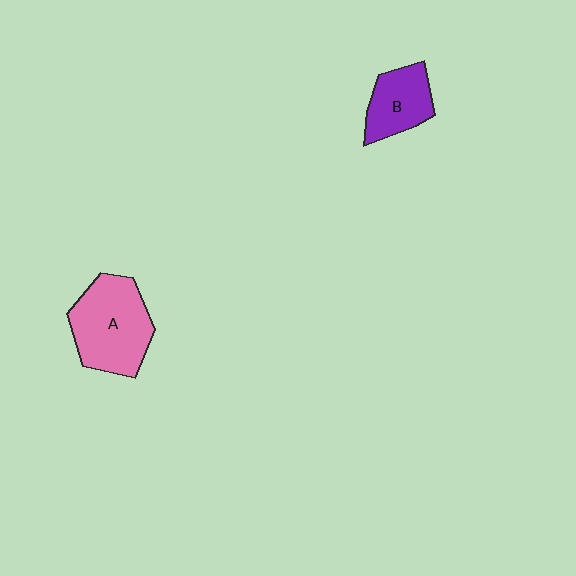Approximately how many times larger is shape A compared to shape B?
Approximately 1.7 times.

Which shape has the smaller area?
Shape B (purple).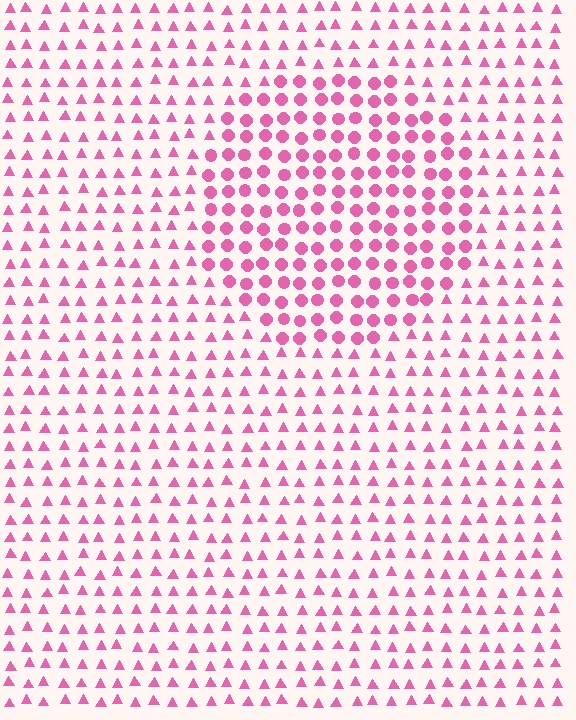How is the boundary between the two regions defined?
The boundary is defined by a change in element shape: circles inside vs. triangles outside. All elements share the same color and spacing.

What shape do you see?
I see a circle.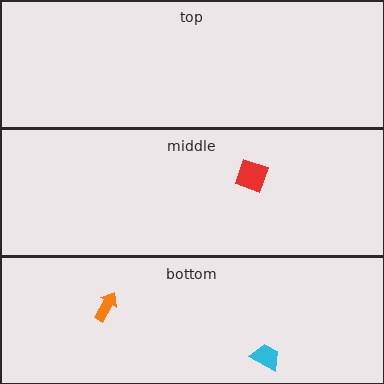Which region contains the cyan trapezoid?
The bottom region.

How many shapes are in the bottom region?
2.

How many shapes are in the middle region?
1.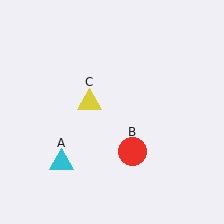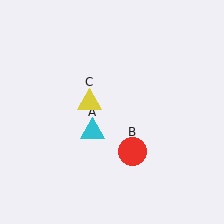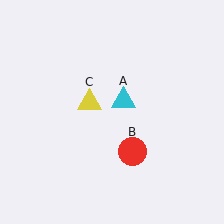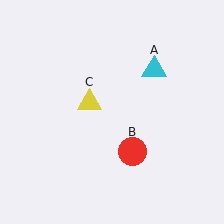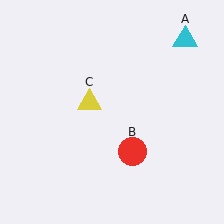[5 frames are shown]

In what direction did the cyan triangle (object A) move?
The cyan triangle (object A) moved up and to the right.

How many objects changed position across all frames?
1 object changed position: cyan triangle (object A).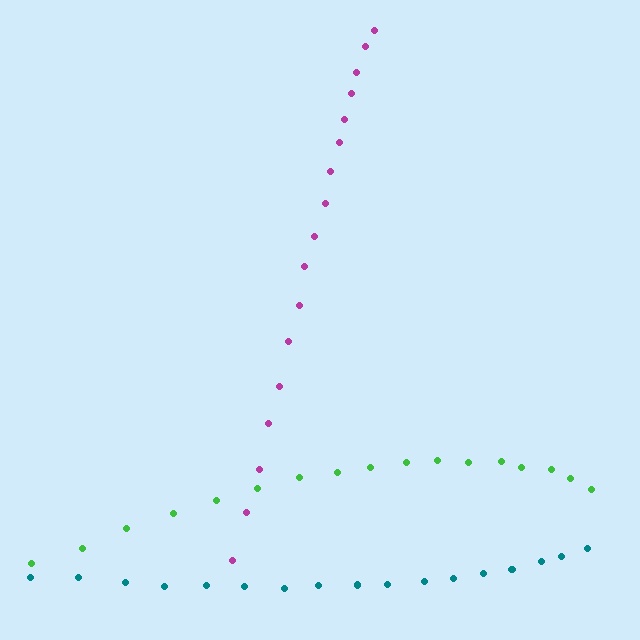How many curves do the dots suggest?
There are 3 distinct paths.